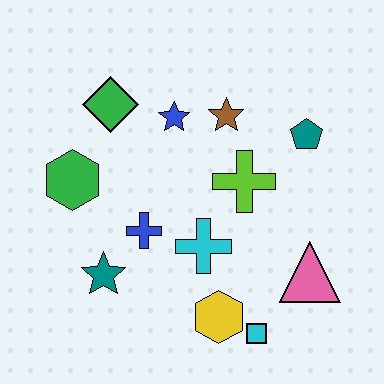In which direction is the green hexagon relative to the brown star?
The green hexagon is to the left of the brown star.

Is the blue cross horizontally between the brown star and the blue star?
No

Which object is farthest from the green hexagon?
The pink triangle is farthest from the green hexagon.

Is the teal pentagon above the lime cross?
Yes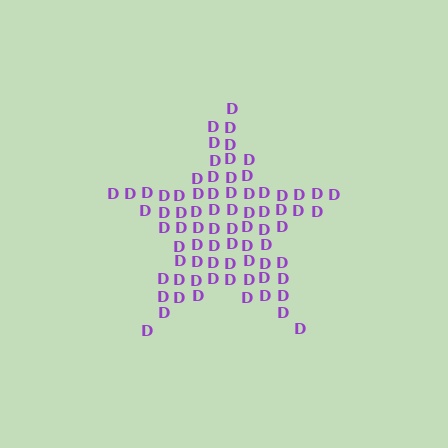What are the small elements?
The small elements are letter D's.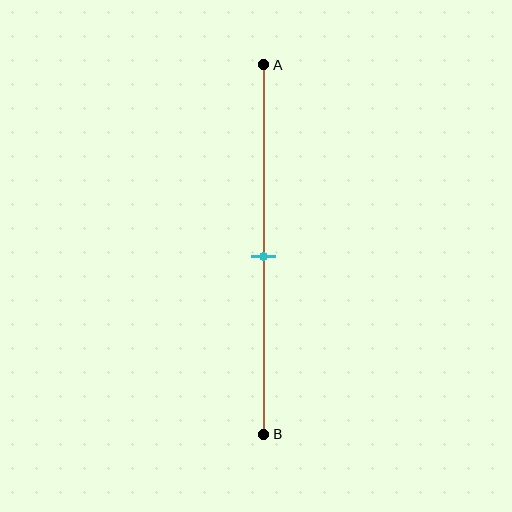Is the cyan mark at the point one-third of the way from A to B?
No, the mark is at about 50% from A, not at the 33% one-third point.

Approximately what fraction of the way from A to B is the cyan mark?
The cyan mark is approximately 50% of the way from A to B.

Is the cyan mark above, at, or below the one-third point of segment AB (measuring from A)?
The cyan mark is below the one-third point of segment AB.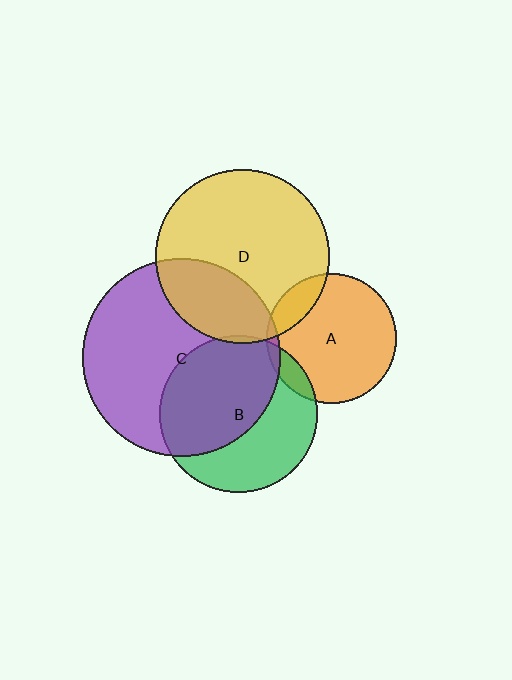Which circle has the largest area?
Circle C (purple).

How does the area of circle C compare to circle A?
Approximately 2.3 times.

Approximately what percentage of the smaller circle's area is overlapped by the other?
Approximately 5%.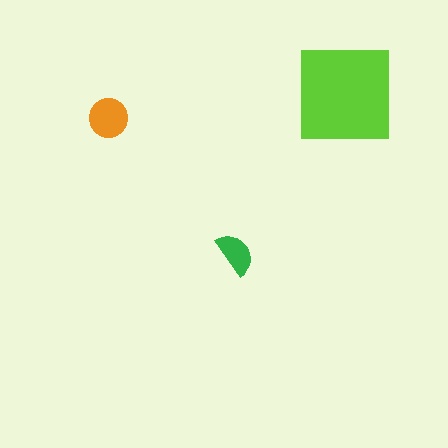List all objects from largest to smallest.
The lime square, the orange circle, the green semicircle.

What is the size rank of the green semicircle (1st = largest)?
3rd.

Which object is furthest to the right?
The lime square is rightmost.